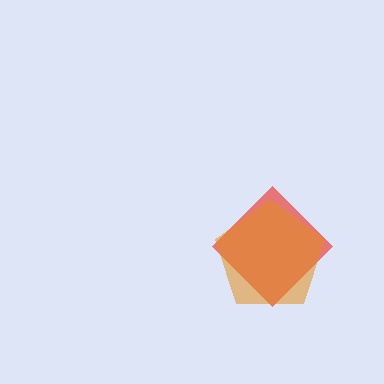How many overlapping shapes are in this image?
There are 2 overlapping shapes in the image.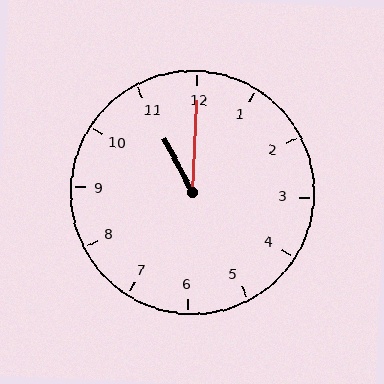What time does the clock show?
11:00.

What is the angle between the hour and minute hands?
Approximately 30 degrees.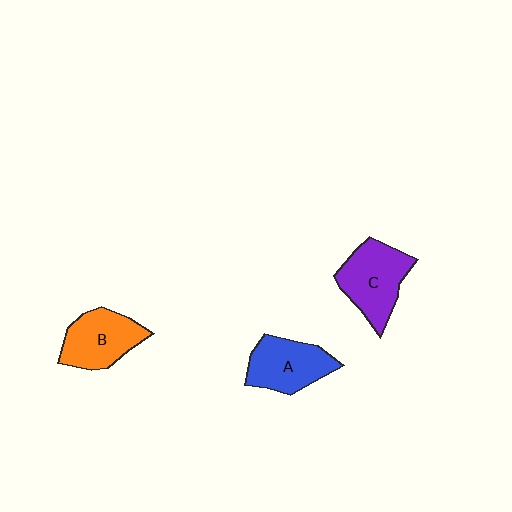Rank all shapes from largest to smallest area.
From largest to smallest: C (purple), A (blue), B (orange).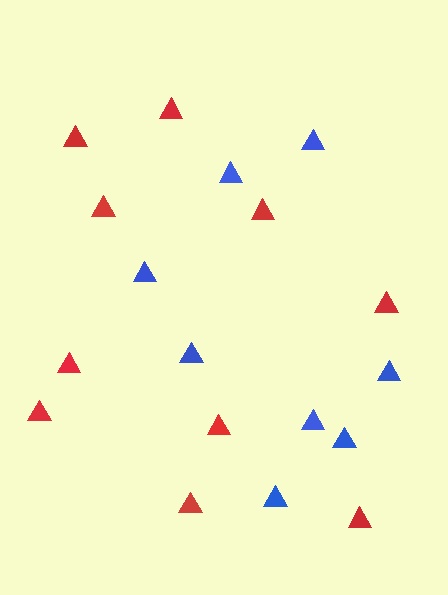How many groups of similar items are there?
There are 2 groups: one group of blue triangles (8) and one group of red triangles (10).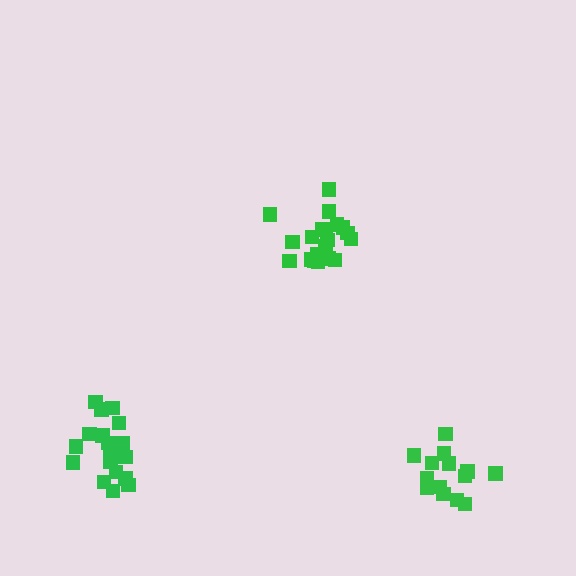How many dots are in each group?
Group 1: 20 dots, Group 2: 14 dots, Group 3: 18 dots (52 total).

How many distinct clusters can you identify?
There are 3 distinct clusters.